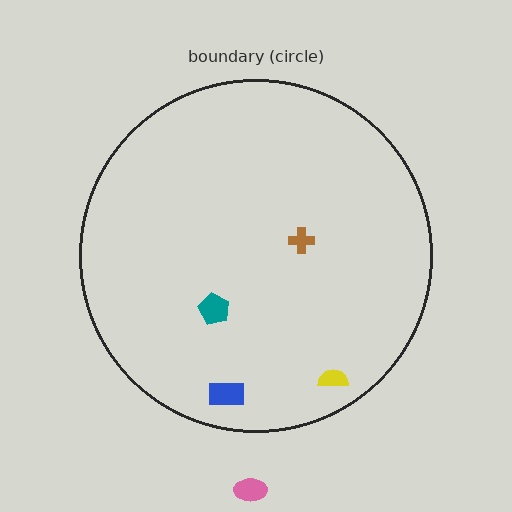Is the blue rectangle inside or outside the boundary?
Inside.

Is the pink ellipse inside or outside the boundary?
Outside.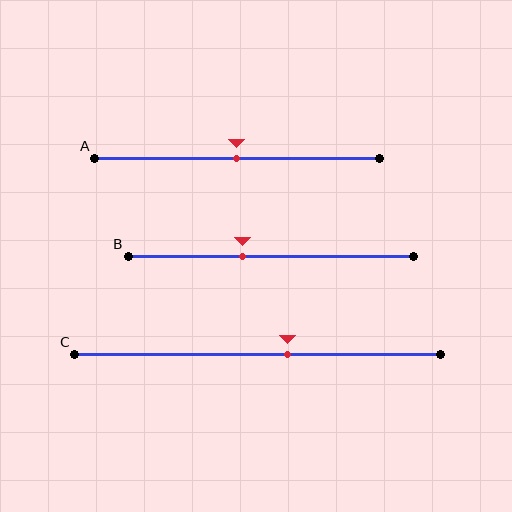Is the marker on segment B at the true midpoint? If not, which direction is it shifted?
No, the marker on segment B is shifted to the left by about 10% of the segment length.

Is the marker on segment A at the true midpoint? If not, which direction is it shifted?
Yes, the marker on segment A is at the true midpoint.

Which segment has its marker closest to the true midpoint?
Segment A has its marker closest to the true midpoint.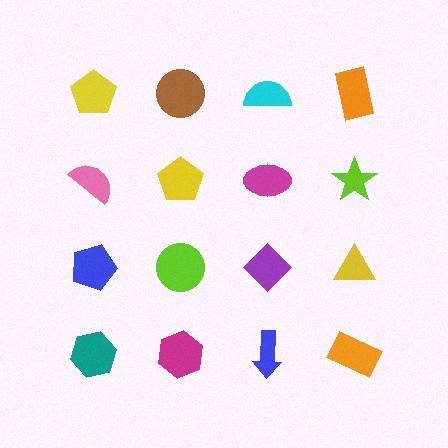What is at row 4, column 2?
A magenta hexagon.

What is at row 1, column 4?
An orange rectangle.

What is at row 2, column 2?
A yellow pentagon.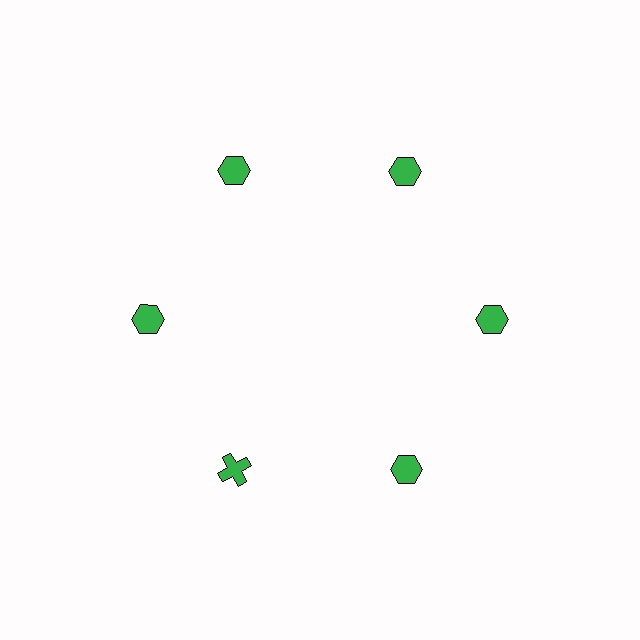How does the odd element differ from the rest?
It has a different shape: cross instead of hexagon.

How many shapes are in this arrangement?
There are 6 shapes arranged in a ring pattern.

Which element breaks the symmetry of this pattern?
The green cross at roughly the 7 o'clock position breaks the symmetry. All other shapes are green hexagons.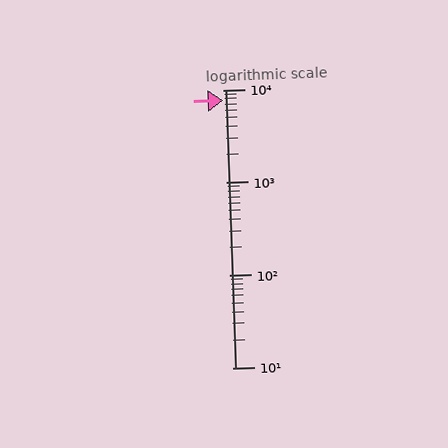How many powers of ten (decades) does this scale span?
The scale spans 3 decades, from 10 to 10000.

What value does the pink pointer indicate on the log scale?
The pointer indicates approximately 7700.